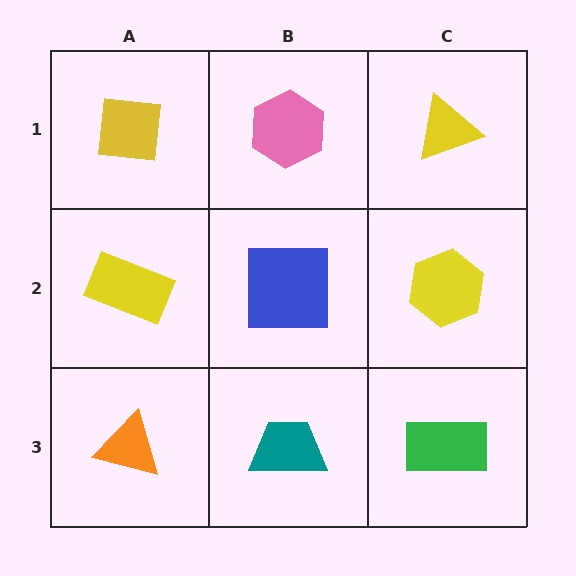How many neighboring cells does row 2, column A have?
3.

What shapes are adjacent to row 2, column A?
A yellow square (row 1, column A), an orange triangle (row 3, column A), a blue square (row 2, column B).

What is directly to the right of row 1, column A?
A pink hexagon.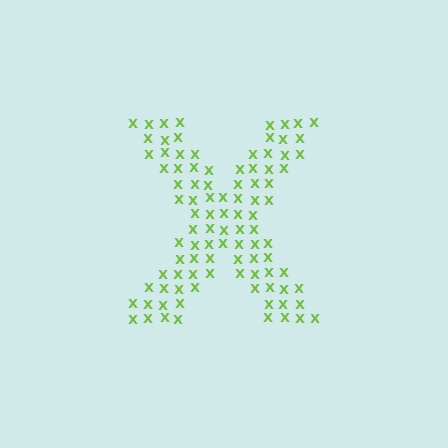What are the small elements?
The small elements are letter X's.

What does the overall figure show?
The overall figure shows the letter X.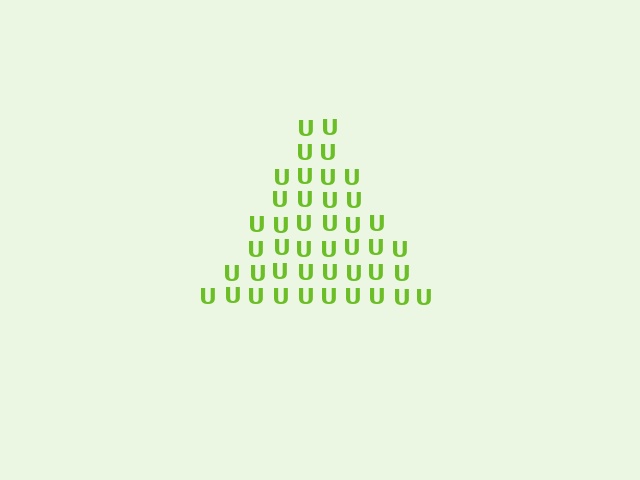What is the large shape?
The large shape is a triangle.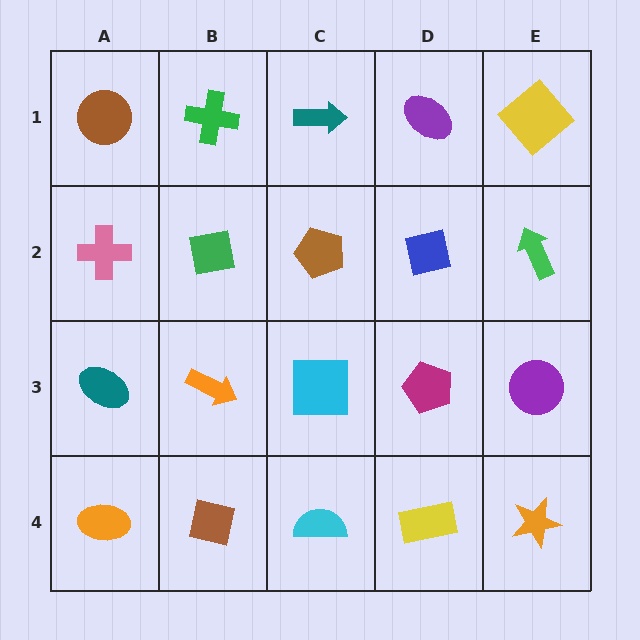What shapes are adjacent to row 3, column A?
A pink cross (row 2, column A), an orange ellipse (row 4, column A), an orange arrow (row 3, column B).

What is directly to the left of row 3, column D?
A cyan square.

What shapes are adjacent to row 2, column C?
A teal arrow (row 1, column C), a cyan square (row 3, column C), a green square (row 2, column B), a blue square (row 2, column D).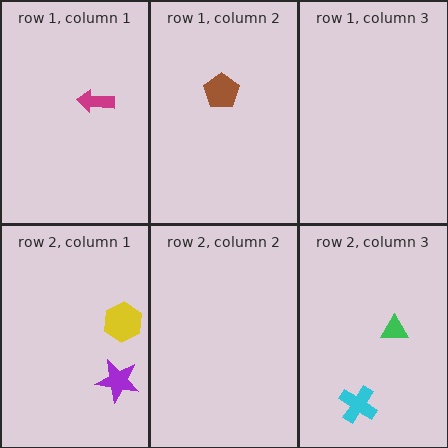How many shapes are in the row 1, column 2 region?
1.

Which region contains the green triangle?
The row 2, column 3 region.